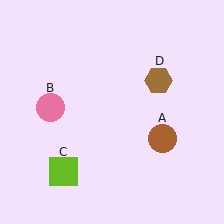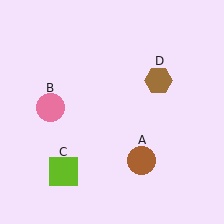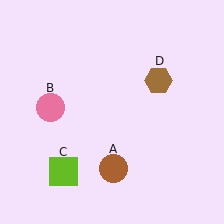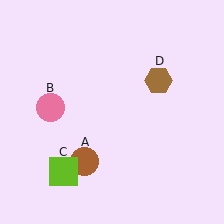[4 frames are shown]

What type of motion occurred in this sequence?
The brown circle (object A) rotated clockwise around the center of the scene.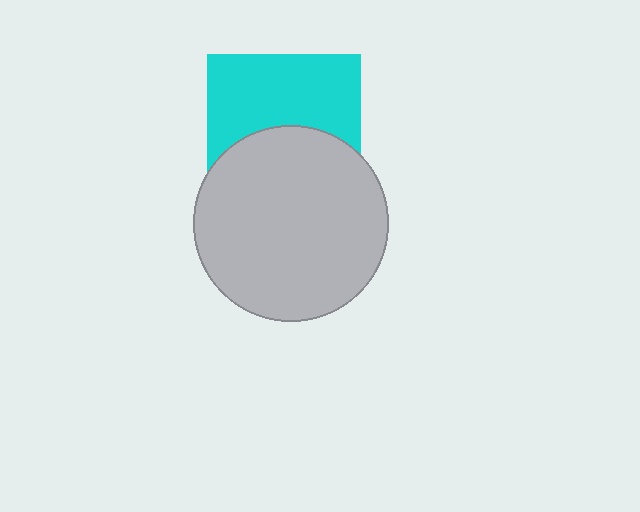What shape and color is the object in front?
The object in front is a light gray circle.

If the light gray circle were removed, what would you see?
You would see the complete cyan square.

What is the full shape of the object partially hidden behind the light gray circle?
The partially hidden object is a cyan square.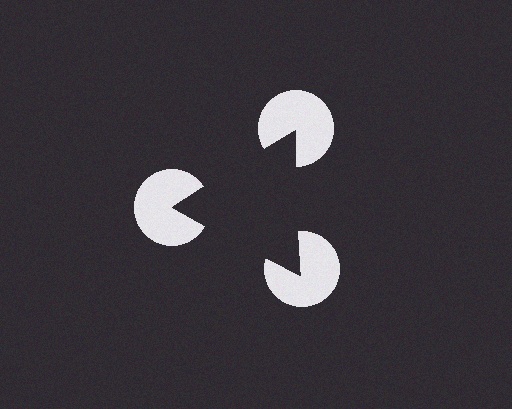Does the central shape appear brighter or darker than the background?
It typically appears slightly darker than the background, even though no actual brightness change is drawn.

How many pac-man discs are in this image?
There are 3 — one at each vertex of the illusory triangle.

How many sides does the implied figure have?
3 sides.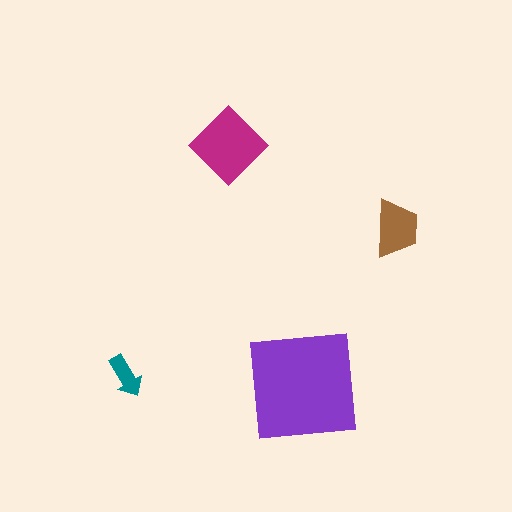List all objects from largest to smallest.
The purple square, the magenta diamond, the brown trapezoid, the teal arrow.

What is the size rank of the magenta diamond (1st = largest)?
2nd.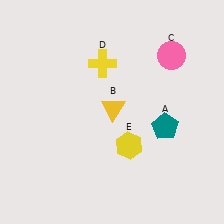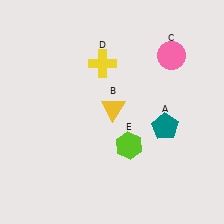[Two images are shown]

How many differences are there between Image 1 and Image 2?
There is 1 difference between the two images.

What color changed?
The hexagon (E) changed from yellow in Image 1 to lime in Image 2.